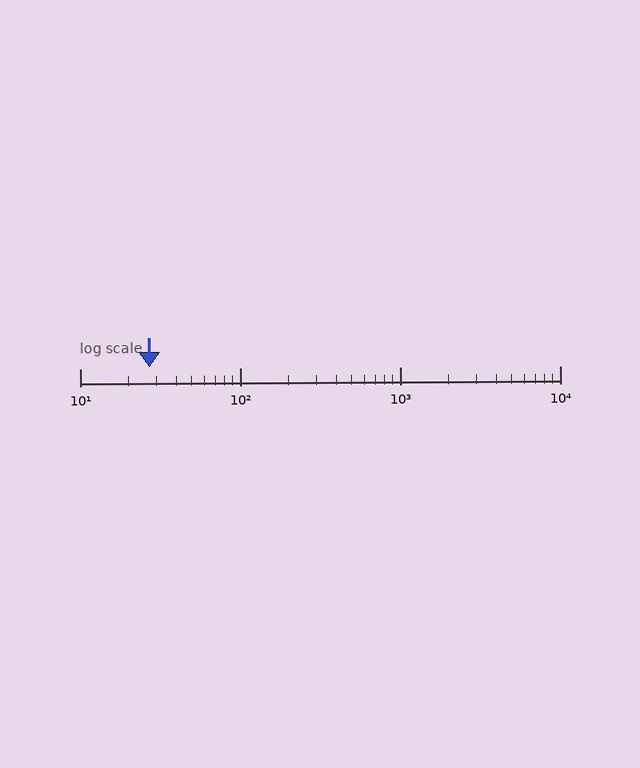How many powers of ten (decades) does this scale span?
The scale spans 3 decades, from 10 to 10000.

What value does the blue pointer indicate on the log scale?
The pointer indicates approximately 27.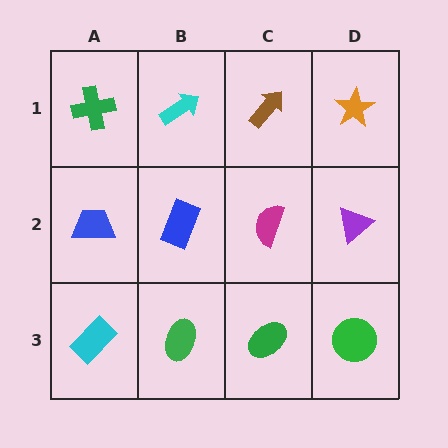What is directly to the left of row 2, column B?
A blue trapezoid.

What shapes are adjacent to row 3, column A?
A blue trapezoid (row 2, column A), a green ellipse (row 3, column B).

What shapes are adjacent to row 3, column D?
A purple triangle (row 2, column D), a green ellipse (row 3, column C).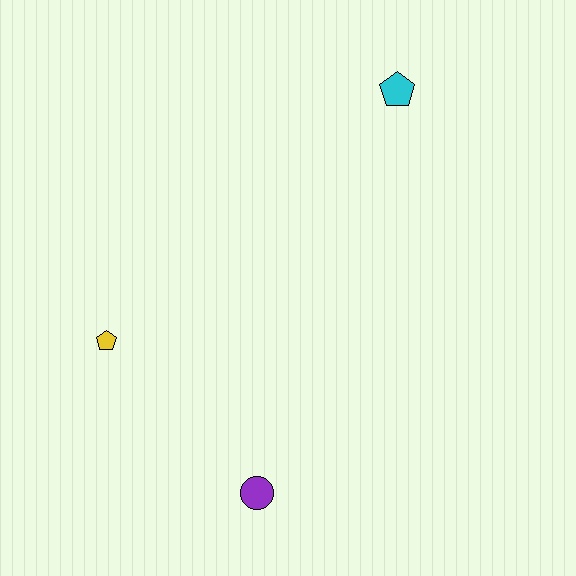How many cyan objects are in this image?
There is 1 cyan object.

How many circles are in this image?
There is 1 circle.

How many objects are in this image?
There are 3 objects.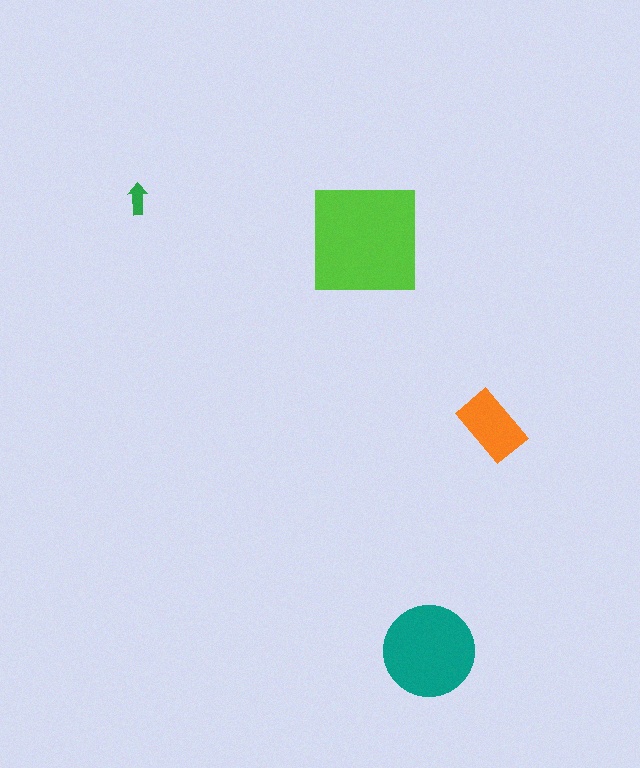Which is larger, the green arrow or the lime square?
The lime square.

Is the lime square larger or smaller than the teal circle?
Larger.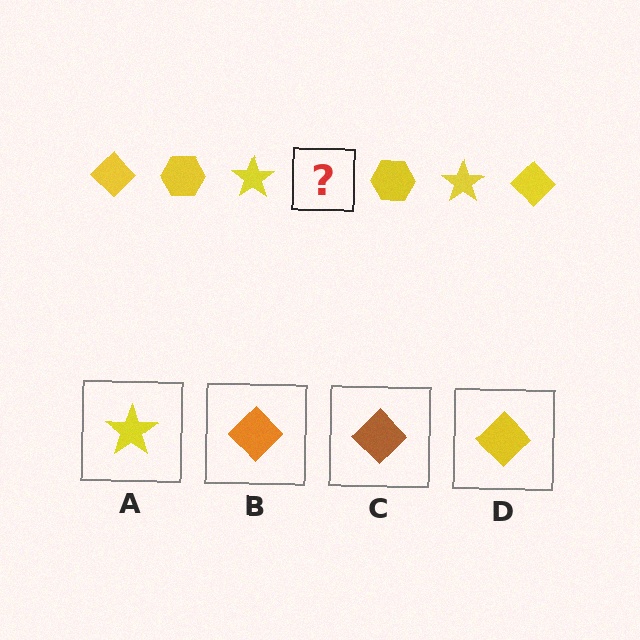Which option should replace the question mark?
Option D.